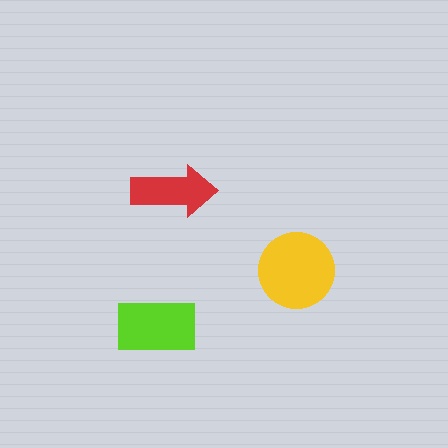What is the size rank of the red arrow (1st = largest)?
3rd.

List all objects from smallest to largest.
The red arrow, the lime rectangle, the yellow circle.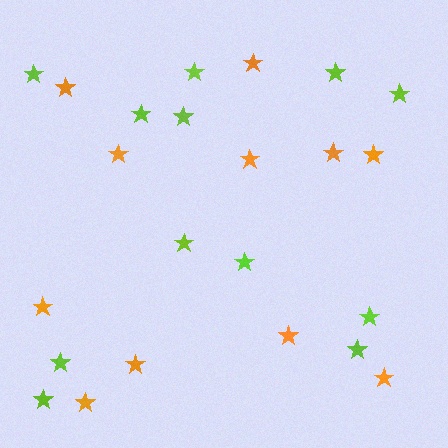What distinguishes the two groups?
There are 2 groups: one group of orange stars (11) and one group of lime stars (12).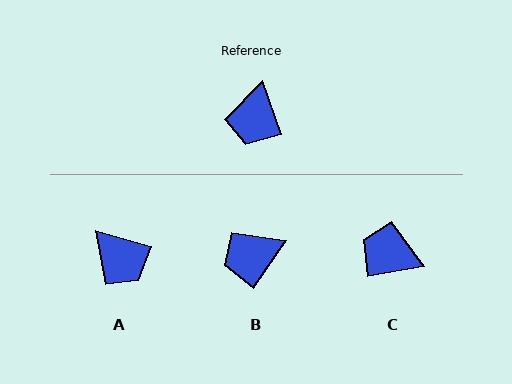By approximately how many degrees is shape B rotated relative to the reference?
Approximately 54 degrees clockwise.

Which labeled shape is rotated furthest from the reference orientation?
C, about 99 degrees away.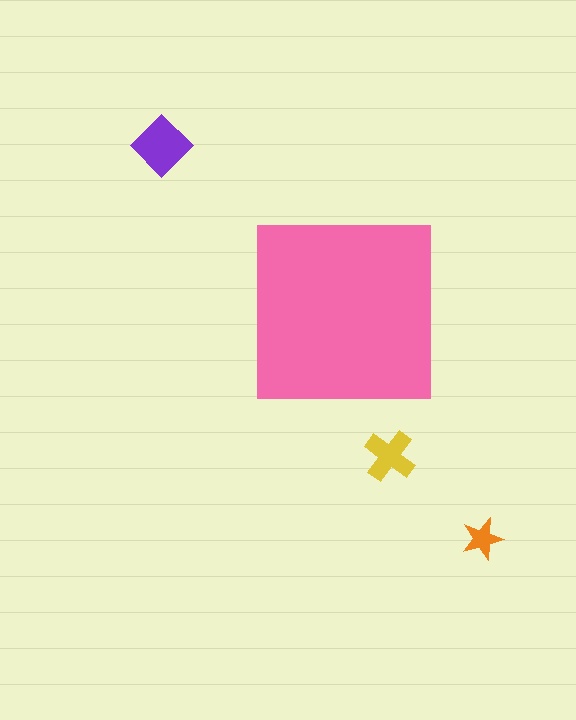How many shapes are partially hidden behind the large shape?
0 shapes are partially hidden.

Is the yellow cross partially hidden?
No, the yellow cross is fully visible.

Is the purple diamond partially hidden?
No, the purple diamond is fully visible.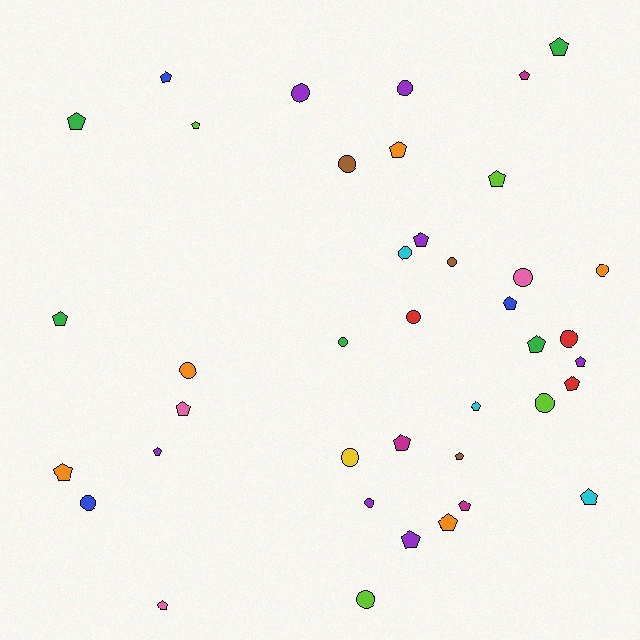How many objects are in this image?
There are 40 objects.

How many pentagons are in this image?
There are 24 pentagons.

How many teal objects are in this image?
There are no teal objects.